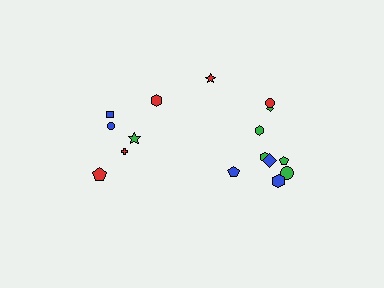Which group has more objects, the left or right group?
The right group.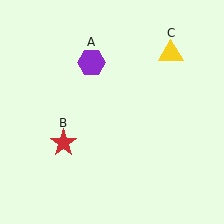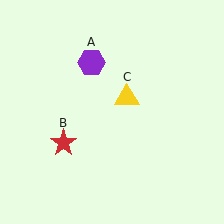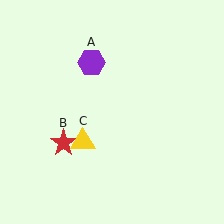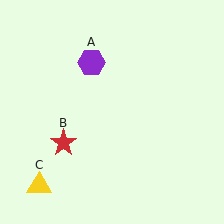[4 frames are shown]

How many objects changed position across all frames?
1 object changed position: yellow triangle (object C).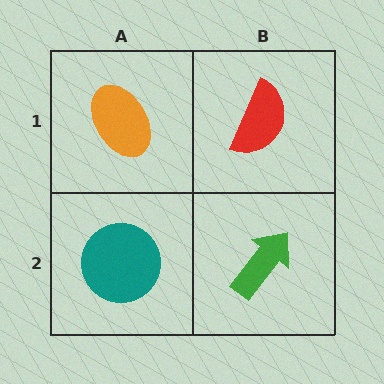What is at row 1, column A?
An orange ellipse.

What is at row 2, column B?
A green arrow.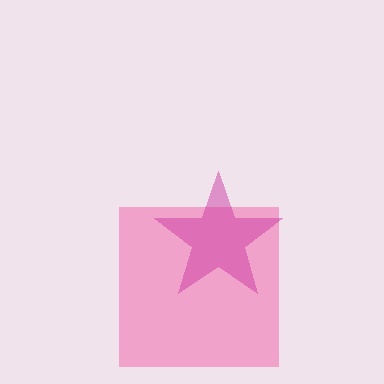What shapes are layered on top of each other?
The layered shapes are: a pink square, a magenta star.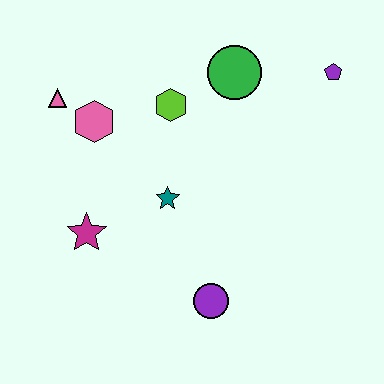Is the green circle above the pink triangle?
Yes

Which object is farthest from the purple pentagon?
The magenta star is farthest from the purple pentagon.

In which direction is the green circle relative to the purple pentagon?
The green circle is to the left of the purple pentagon.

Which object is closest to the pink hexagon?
The pink triangle is closest to the pink hexagon.